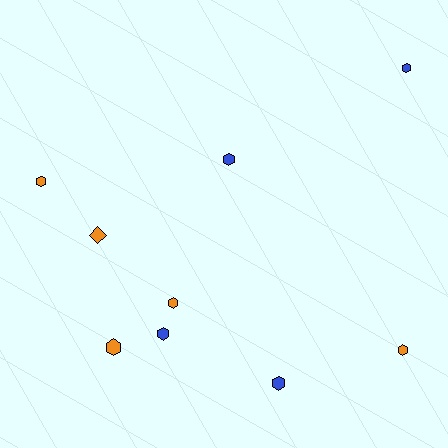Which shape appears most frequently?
Hexagon, with 8 objects.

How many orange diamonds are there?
There is 1 orange diamond.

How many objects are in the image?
There are 9 objects.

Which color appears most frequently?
Orange, with 5 objects.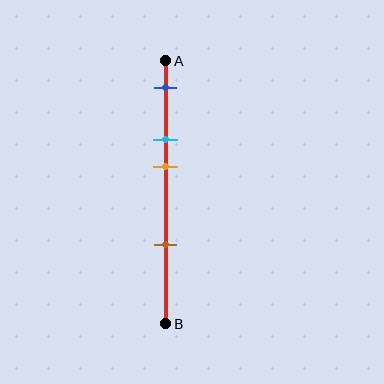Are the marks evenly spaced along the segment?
No, the marks are not evenly spaced.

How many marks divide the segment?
There are 4 marks dividing the segment.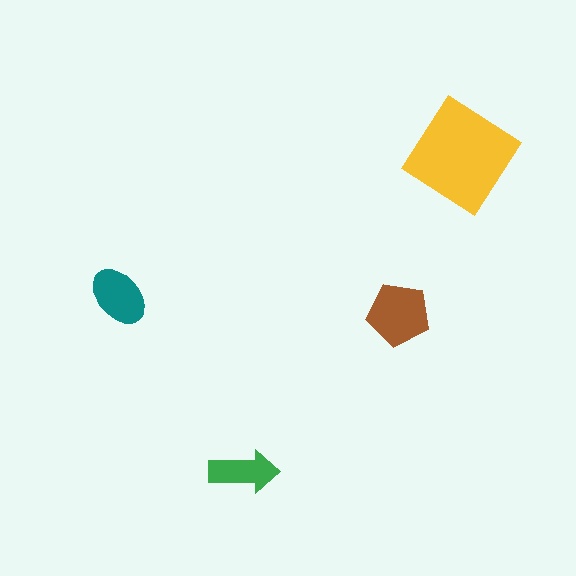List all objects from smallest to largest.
The green arrow, the teal ellipse, the brown pentagon, the yellow diamond.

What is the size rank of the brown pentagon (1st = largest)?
2nd.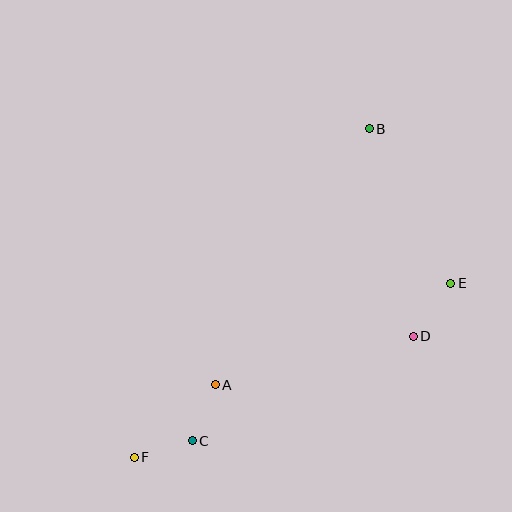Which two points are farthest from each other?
Points B and F are farthest from each other.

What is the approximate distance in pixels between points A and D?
The distance between A and D is approximately 204 pixels.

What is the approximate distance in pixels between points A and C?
The distance between A and C is approximately 61 pixels.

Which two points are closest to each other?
Points C and F are closest to each other.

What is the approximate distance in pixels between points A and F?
The distance between A and F is approximately 109 pixels.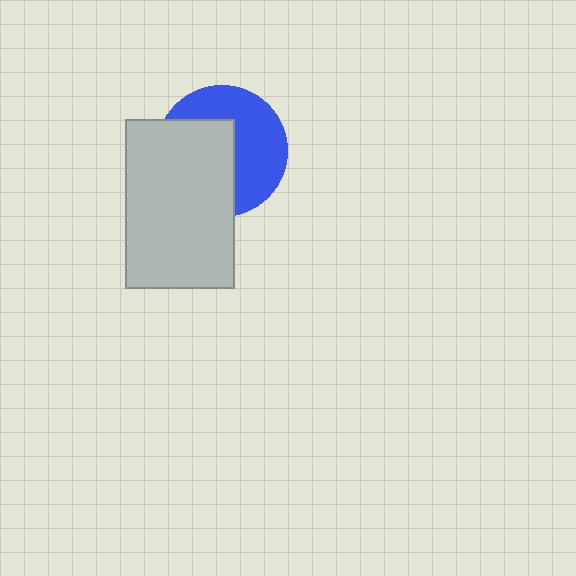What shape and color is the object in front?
The object in front is a light gray rectangle.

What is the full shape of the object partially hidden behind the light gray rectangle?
The partially hidden object is a blue circle.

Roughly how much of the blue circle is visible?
About half of it is visible (roughly 51%).